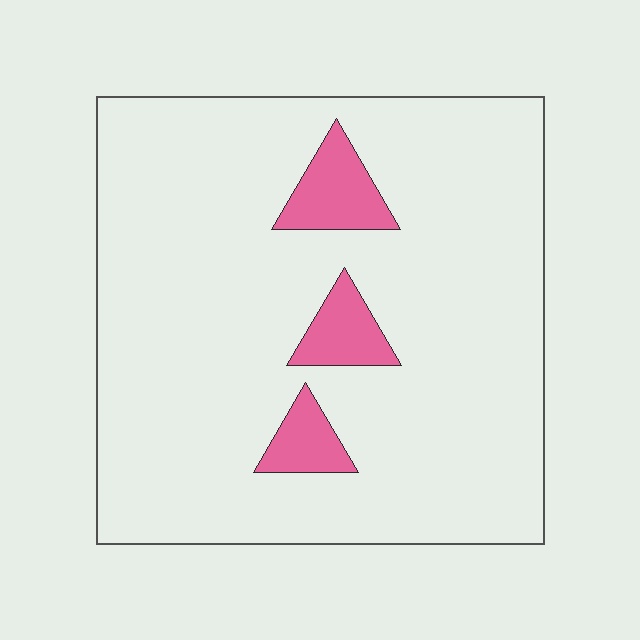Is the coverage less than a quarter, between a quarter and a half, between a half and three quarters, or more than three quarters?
Less than a quarter.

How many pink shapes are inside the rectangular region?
3.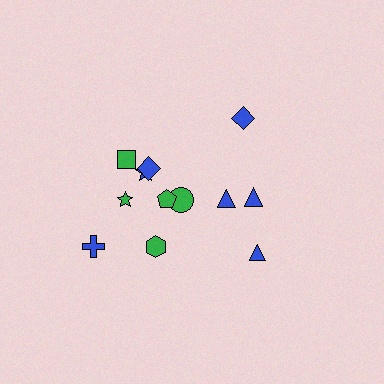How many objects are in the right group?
There are 4 objects.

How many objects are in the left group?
There are 8 objects.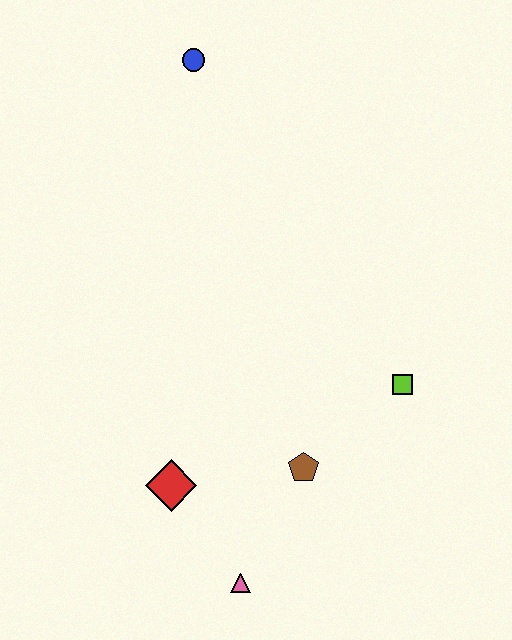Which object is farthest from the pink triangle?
The blue circle is farthest from the pink triangle.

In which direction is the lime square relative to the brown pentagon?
The lime square is to the right of the brown pentagon.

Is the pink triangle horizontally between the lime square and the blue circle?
Yes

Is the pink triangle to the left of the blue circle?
No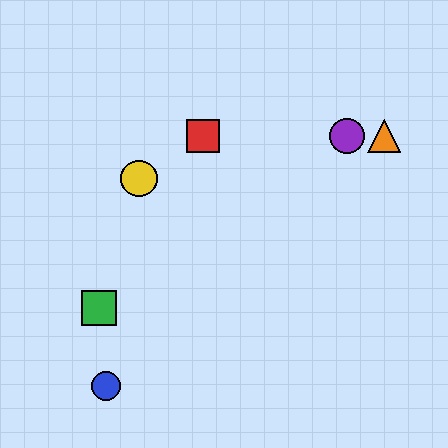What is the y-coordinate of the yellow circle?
The yellow circle is at y≈179.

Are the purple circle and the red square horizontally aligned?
Yes, both are at y≈136.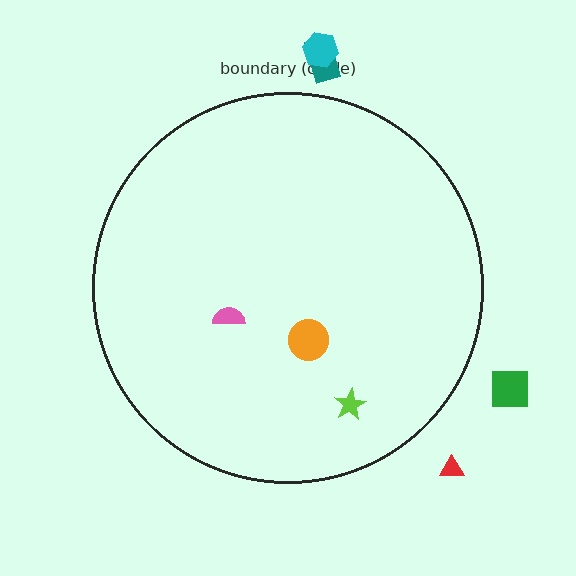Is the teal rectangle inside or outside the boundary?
Outside.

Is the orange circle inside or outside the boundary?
Inside.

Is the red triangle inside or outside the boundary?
Outside.